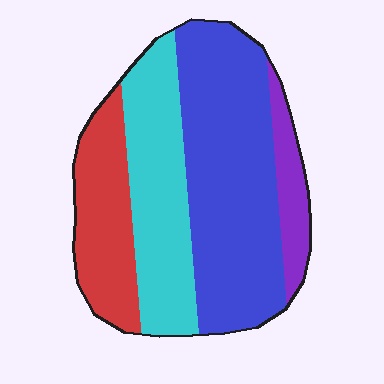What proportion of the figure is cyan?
Cyan takes up about one quarter (1/4) of the figure.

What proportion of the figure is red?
Red takes up about one fifth (1/5) of the figure.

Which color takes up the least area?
Purple, at roughly 10%.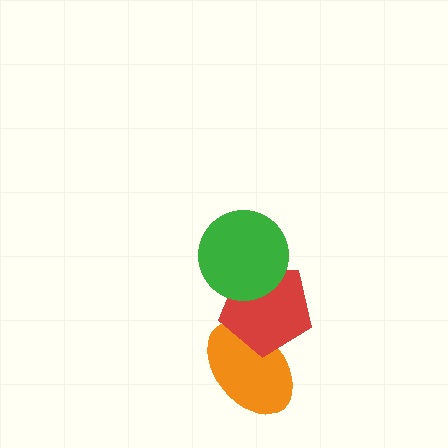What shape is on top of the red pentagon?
The green circle is on top of the red pentagon.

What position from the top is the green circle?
The green circle is 1st from the top.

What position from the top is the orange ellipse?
The orange ellipse is 3rd from the top.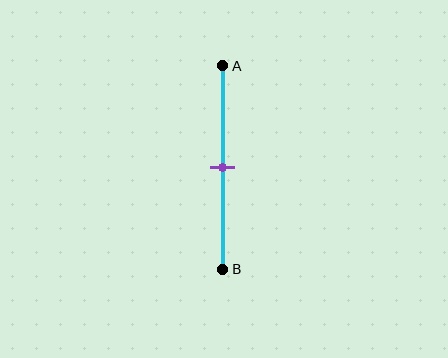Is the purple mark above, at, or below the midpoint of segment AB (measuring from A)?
The purple mark is approximately at the midpoint of segment AB.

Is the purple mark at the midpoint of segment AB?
Yes, the mark is approximately at the midpoint.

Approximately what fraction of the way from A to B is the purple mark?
The purple mark is approximately 50% of the way from A to B.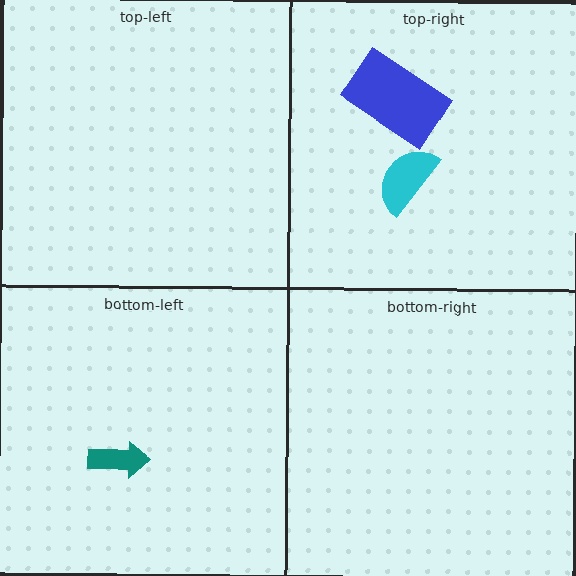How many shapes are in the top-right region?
2.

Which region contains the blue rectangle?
The top-right region.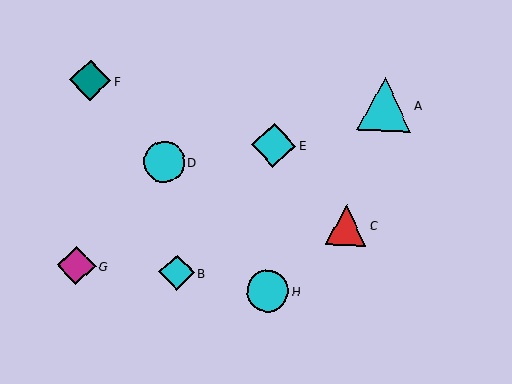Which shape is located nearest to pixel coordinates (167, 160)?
The cyan circle (labeled D) at (164, 162) is nearest to that location.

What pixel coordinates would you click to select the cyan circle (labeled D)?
Click at (164, 162) to select the cyan circle D.